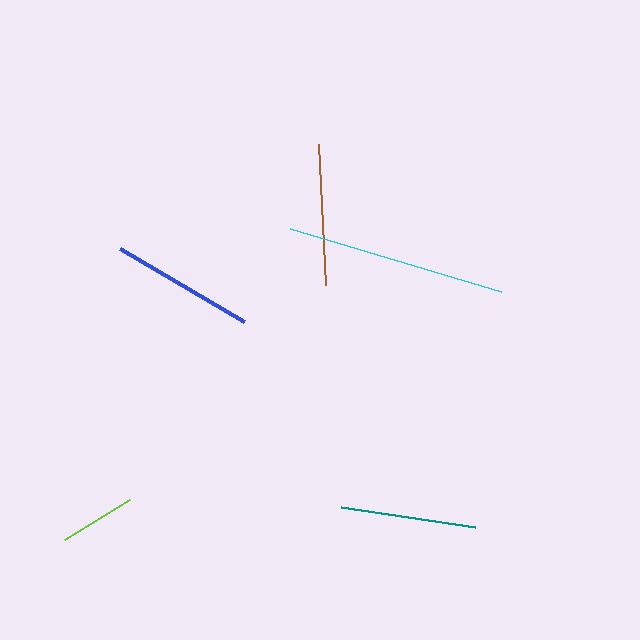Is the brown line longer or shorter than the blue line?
The blue line is longer than the brown line.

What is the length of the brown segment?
The brown segment is approximately 141 pixels long.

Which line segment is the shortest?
The lime line is the shortest at approximately 76 pixels.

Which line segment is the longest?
The cyan line is the longest at approximately 220 pixels.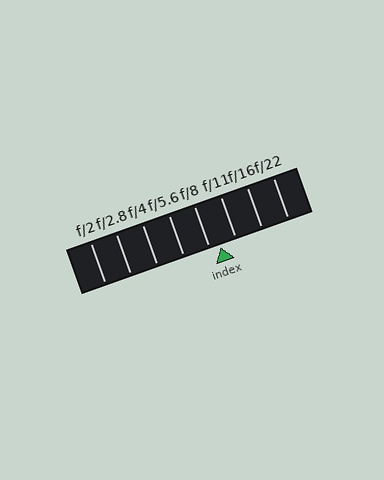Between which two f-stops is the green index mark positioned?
The index mark is between f/8 and f/11.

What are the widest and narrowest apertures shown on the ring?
The widest aperture shown is f/2 and the narrowest is f/22.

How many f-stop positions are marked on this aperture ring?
There are 8 f-stop positions marked.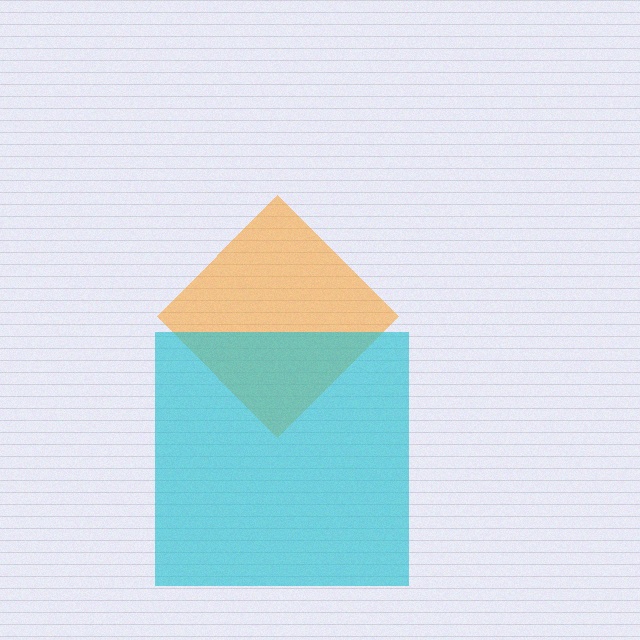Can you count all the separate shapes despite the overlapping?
Yes, there are 2 separate shapes.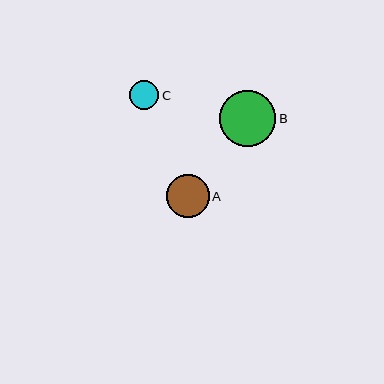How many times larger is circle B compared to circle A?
Circle B is approximately 1.3 times the size of circle A.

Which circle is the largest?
Circle B is the largest with a size of approximately 56 pixels.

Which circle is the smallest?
Circle C is the smallest with a size of approximately 29 pixels.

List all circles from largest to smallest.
From largest to smallest: B, A, C.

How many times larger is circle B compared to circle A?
Circle B is approximately 1.3 times the size of circle A.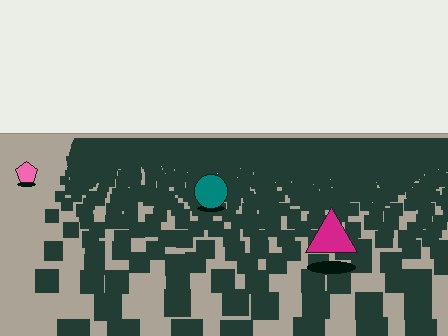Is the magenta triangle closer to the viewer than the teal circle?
Yes. The magenta triangle is closer — you can tell from the texture gradient: the ground texture is coarser near it.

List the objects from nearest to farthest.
From nearest to farthest: the magenta triangle, the teal circle, the pink pentagon.